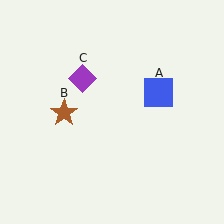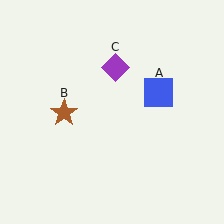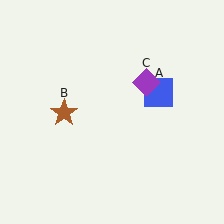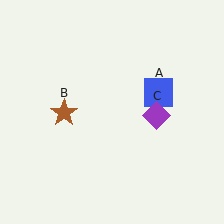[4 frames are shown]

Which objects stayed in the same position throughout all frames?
Blue square (object A) and brown star (object B) remained stationary.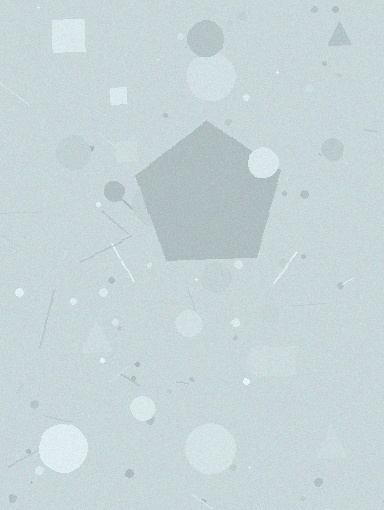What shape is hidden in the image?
A pentagon is hidden in the image.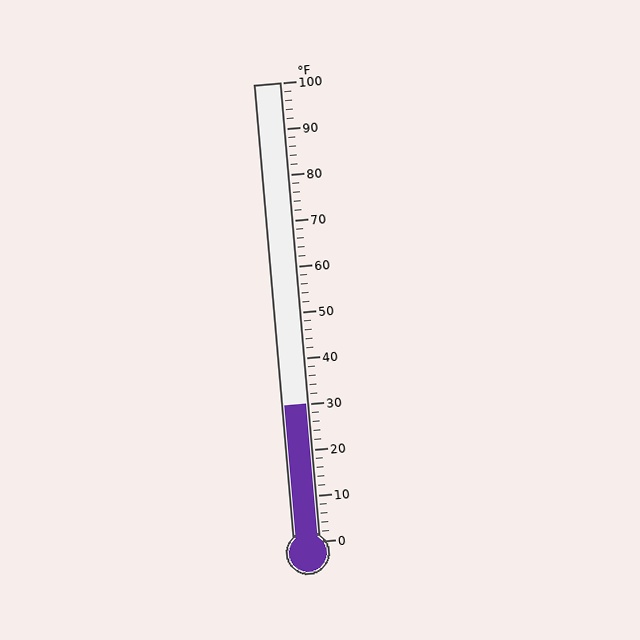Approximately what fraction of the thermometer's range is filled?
The thermometer is filled to approximately 30% of its range.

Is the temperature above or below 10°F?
The temperature is above 10°F.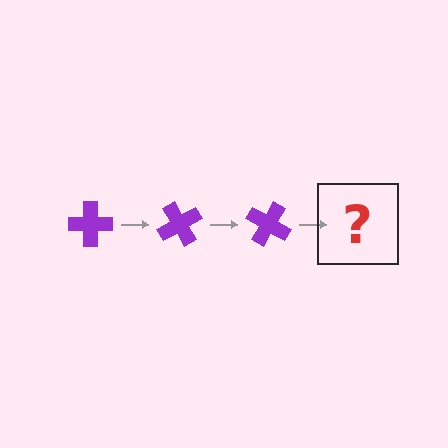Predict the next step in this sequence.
The next step is a purple cross rotated 180 degrees.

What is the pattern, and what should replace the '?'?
The pattern is that the cross rotates 60 degrees each step. The '?' should be a purple cross rotated 180 degrees.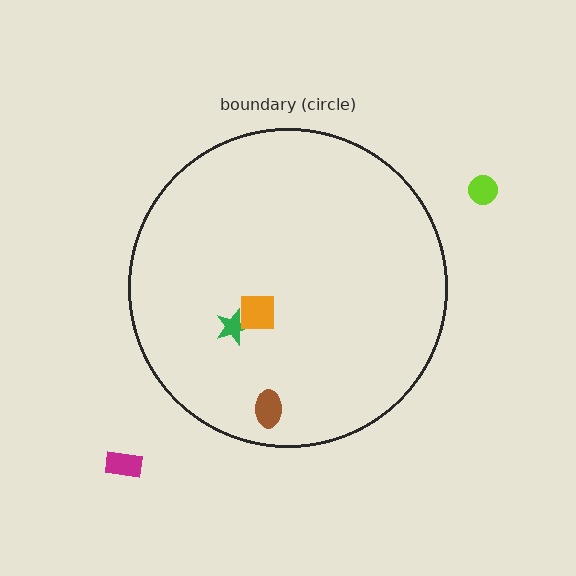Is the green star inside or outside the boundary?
Inside.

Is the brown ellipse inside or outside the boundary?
Inside.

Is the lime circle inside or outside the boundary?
Outside.